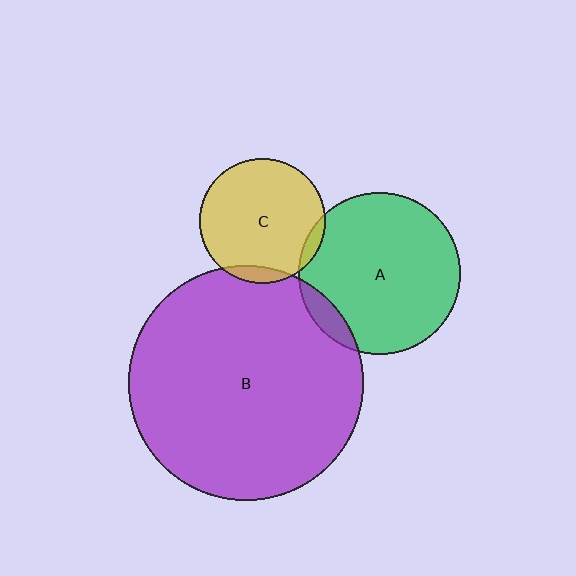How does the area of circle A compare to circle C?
Approximately 1.7 times.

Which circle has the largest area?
Circle B (purple).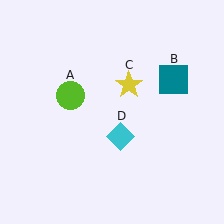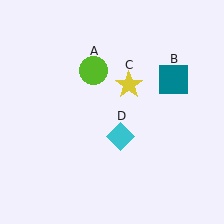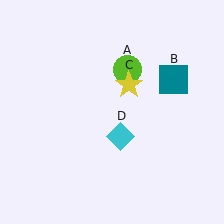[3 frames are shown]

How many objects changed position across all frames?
1 object changed position: lime circle (object A).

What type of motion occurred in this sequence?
The lime circle (object A) rotated clockwise around the center of the scene.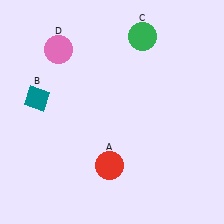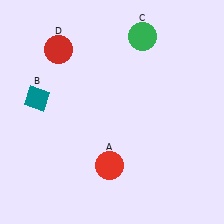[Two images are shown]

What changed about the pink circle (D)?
In Image 1, D is pink. In Image 2, it changed to red.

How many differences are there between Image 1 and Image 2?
There is 1 difference between the two images.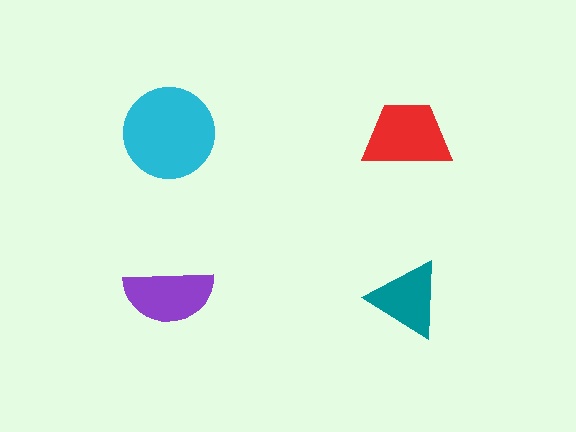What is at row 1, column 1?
A cyan circle.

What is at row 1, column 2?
A red trapezoid.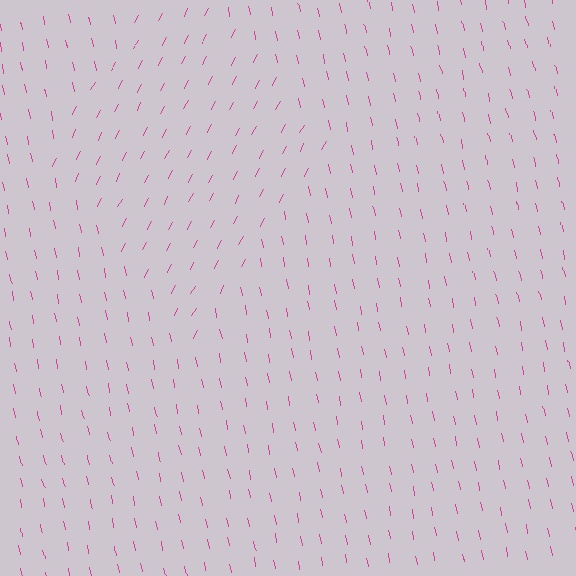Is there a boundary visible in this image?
Yes, there is a texture boundary formed by a change in line orientation.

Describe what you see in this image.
The image is filled with small magenta line segments. A diamond region in the image has lines oriented differently from the surrounding lines, creating a visible texture boundary.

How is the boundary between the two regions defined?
The boundary is defined purely by a change in line orientation (approximately 39 degrees difference). All lines are the same color and thickness.